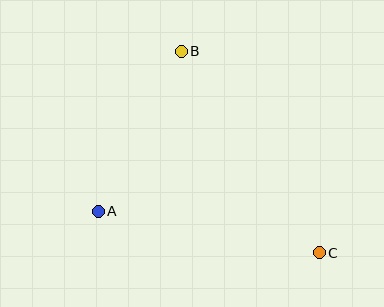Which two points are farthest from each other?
Points B and C are farthest from each other.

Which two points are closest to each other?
Points A and B are closest to each other.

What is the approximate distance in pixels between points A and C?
The distance between A and C is approximately 225 pixels.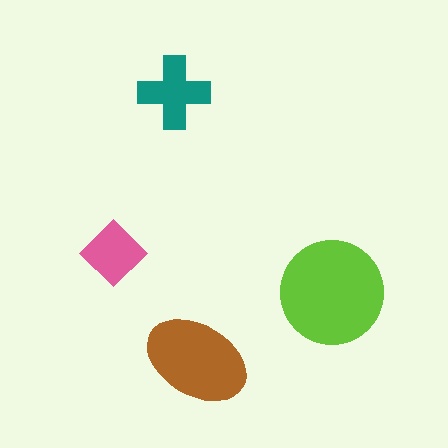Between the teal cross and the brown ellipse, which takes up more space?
The brown ellipse.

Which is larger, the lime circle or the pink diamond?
The lime circle.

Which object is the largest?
The lime circle.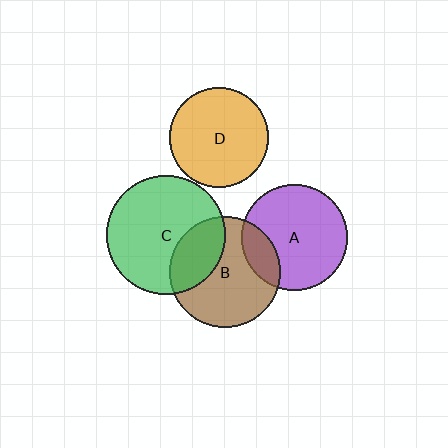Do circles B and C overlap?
Yes.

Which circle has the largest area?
Circle C (green).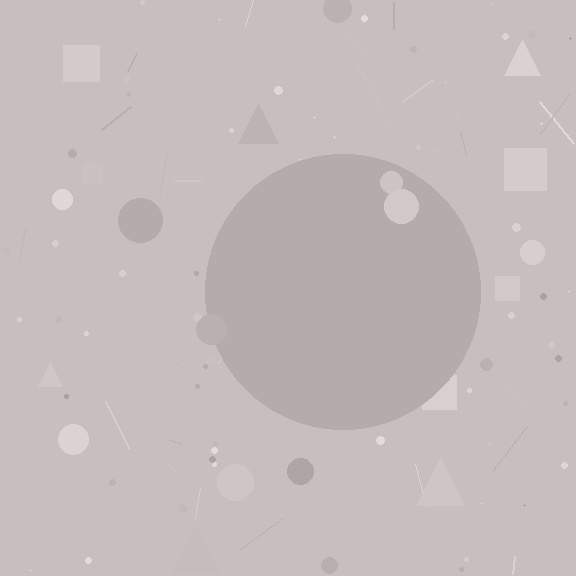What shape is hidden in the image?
A circle is hidden in the image.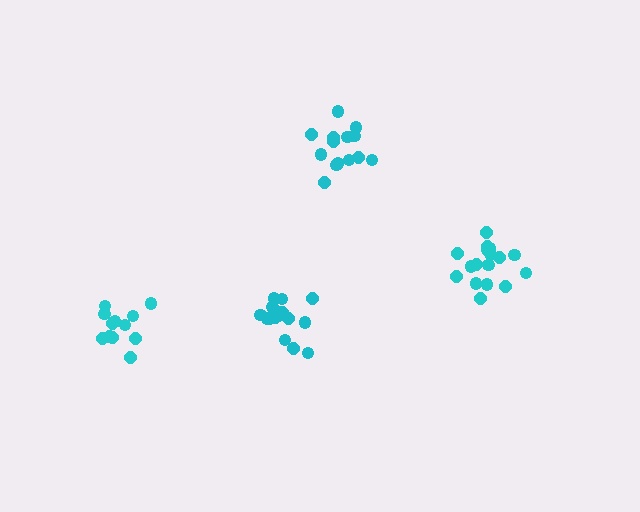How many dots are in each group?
Group 1: 17 dots, Group 2: 14 dots, Group 3: 12 dots, Group 4: 16 dots (59 total).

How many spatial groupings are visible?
There are 4 spatial groupings.